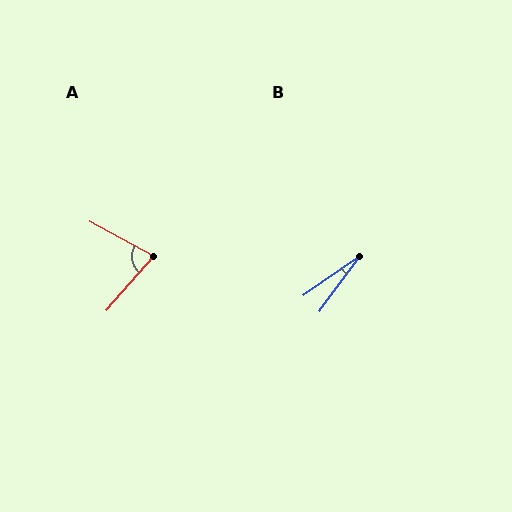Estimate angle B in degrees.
Approximately 19 degrees.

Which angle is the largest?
A, at approximately 77 degrees.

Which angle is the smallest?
B, at approximately 19 degrees.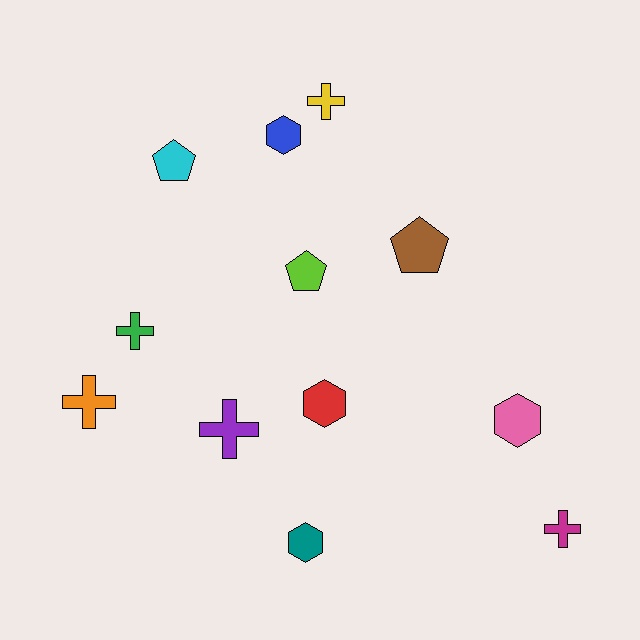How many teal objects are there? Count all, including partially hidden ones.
There is 1 teal object.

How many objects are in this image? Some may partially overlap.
There are 12 objects.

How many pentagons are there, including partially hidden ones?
There are 3 pentagons.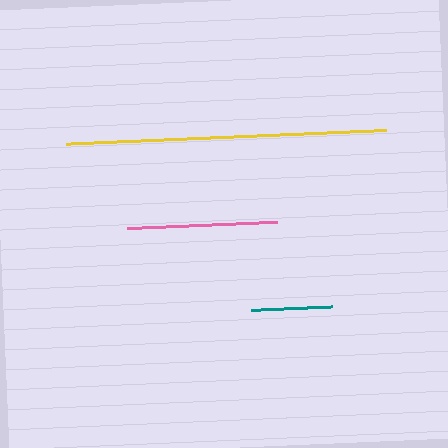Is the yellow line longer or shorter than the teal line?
The yellow line is longer than the teal line.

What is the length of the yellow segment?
The yellow segment is approximately 320 pixels long.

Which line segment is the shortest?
The teal line is the shortest at approximately 81 pixels.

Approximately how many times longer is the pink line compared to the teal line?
The pink line is approximately 1.9 times the length of the teal line.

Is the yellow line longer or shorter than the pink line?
The yellow line is longer than the pink line.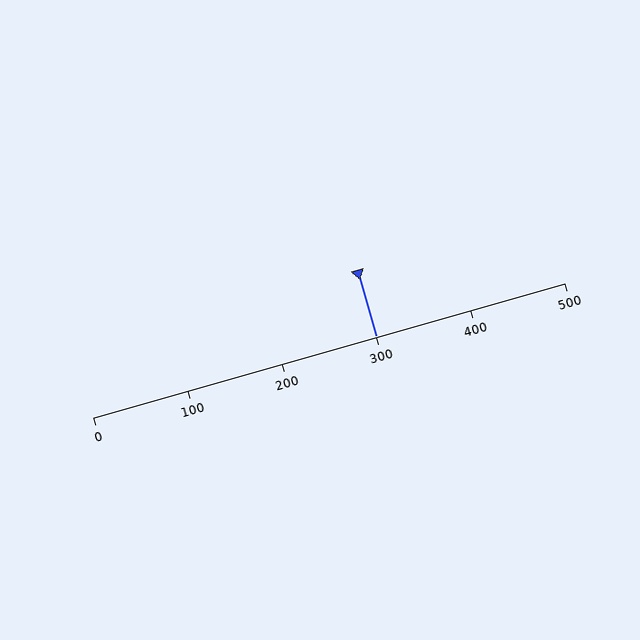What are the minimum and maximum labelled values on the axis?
The axis runs from 0 to 500.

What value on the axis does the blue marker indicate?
The marker indicates approximately 300.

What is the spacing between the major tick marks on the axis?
The major ticks are spaced 100 apart.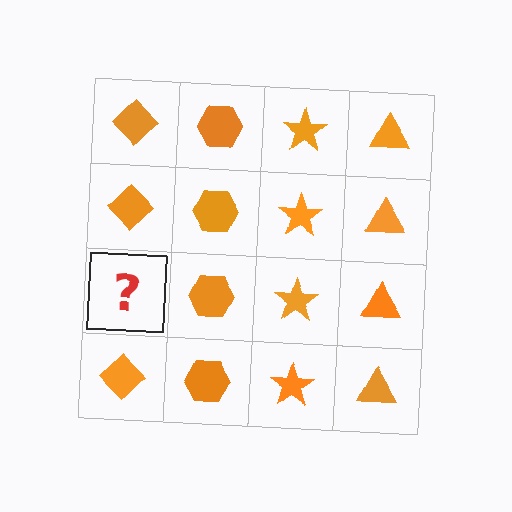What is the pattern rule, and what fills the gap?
The rule is that each column has a consistent shape. The gap should be filled with an orange diamond.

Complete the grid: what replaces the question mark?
The question mark should be replaced with an orange diamond.